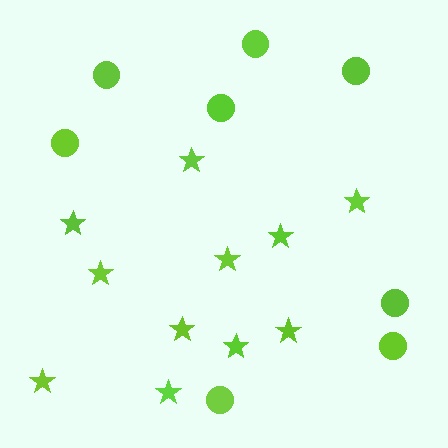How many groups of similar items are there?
There are 2 groups: one group of stars (11) and one group of circles (8).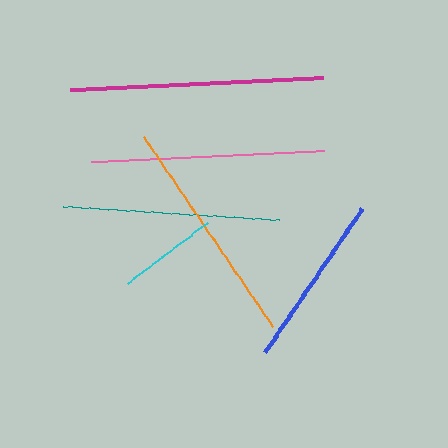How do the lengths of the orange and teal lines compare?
The orange and teal lines are approximately the same length.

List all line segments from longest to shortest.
From longest to shortest: magenta, pink, orange, teal, blue, cyan.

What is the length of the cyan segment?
The cyan segment is approximately 101 pixels long.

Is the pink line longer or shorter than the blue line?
The pink line is longer than the blue line.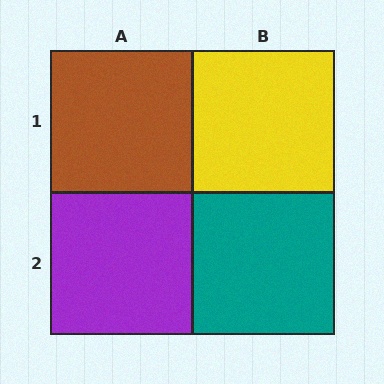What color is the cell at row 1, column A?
Brown.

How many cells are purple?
1 cell is purple.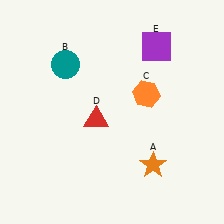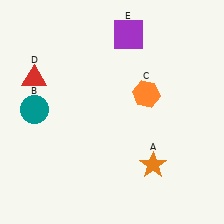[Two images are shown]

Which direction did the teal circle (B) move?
The teal circle (B) moved down.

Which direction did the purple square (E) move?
The purple square (E) moved left.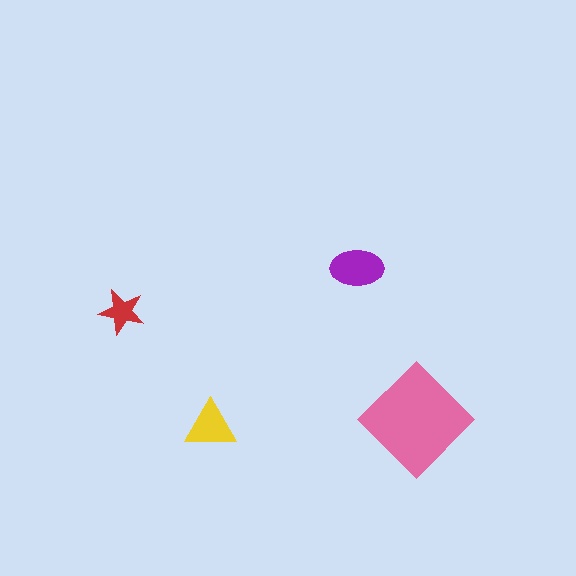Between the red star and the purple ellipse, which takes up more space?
The purple ellipse.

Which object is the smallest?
The red star.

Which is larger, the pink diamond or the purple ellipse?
The pink diamond.